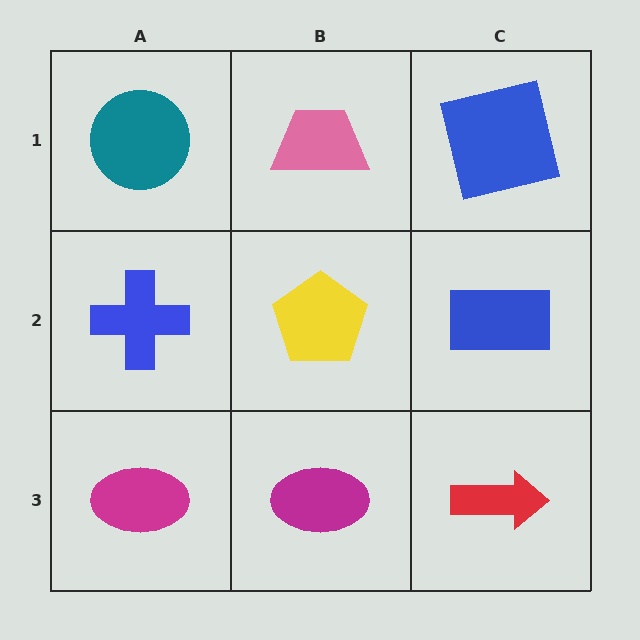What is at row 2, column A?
A blue cross.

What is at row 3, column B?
A magenta ellipse.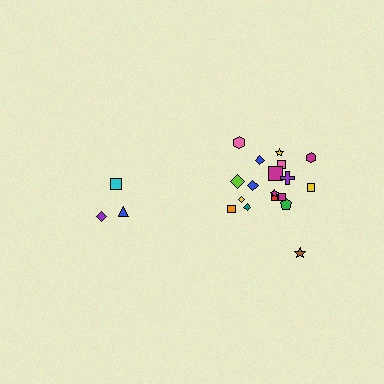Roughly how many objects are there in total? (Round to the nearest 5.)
Roughly 20 objects in total.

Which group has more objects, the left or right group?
The right group.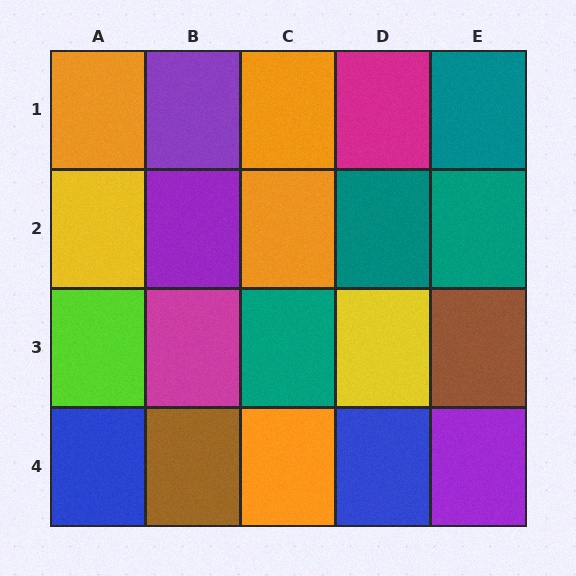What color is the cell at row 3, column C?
Teal.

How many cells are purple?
3 cells are purple.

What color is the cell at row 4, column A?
Blue.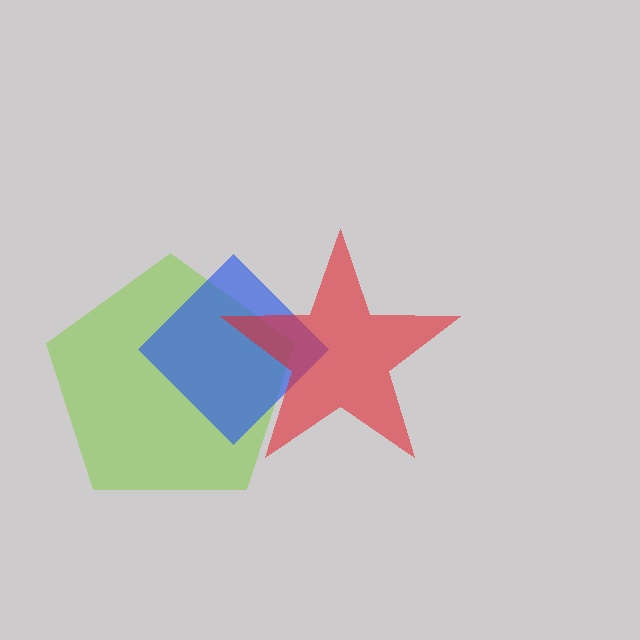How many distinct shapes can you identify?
There are 3 distinct shapes: a lime pentagon, a blue diamond, a red star.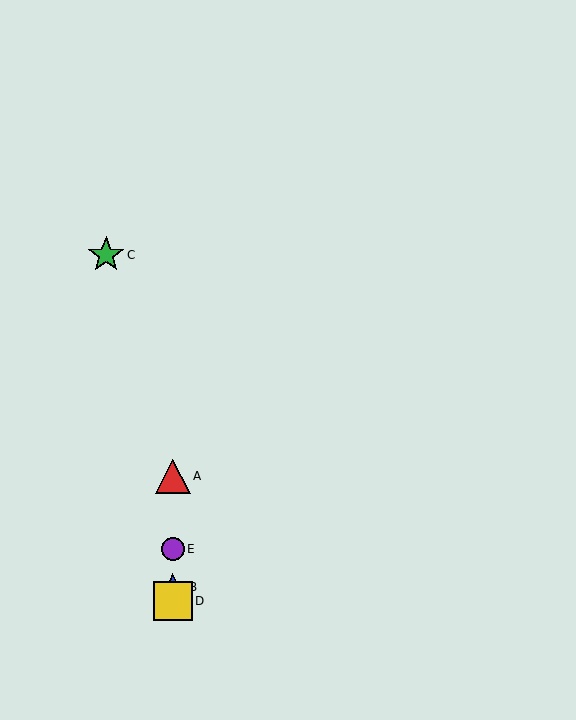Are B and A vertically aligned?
Yes, both are at x≈173.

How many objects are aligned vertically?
4 objects (A, B, D, E) are aligned vertically.